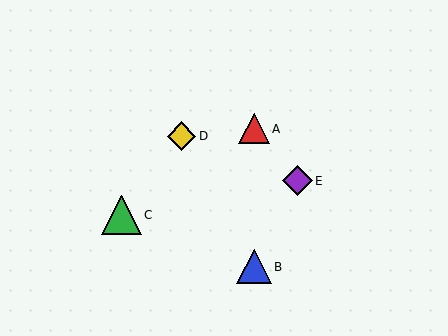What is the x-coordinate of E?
Object E is at x≈298.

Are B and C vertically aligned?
No, B is at x≈254 and C is at x≈122.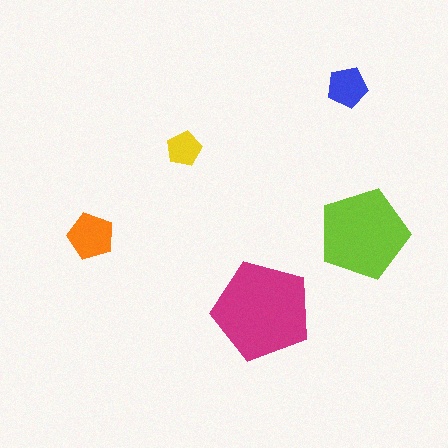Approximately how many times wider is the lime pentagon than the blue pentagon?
About 2 times wider.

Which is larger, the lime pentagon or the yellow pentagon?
The lime one.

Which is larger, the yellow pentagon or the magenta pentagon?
The magenta one.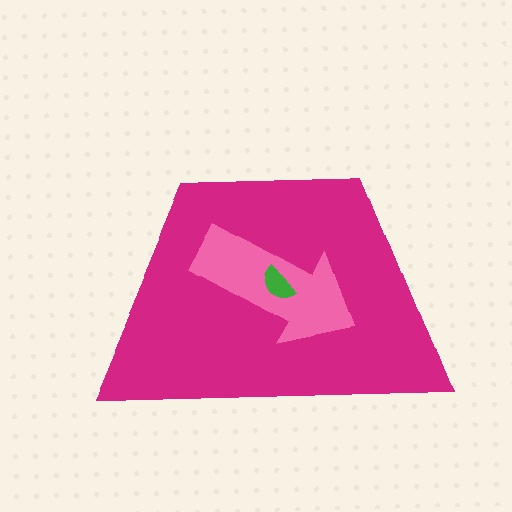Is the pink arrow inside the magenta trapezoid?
Yes.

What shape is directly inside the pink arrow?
The green semicircle.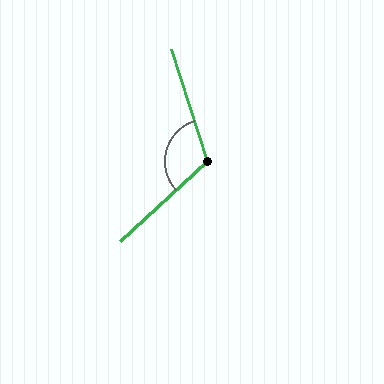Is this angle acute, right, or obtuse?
It is obtuse.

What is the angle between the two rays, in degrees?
Approximately 115 degrees.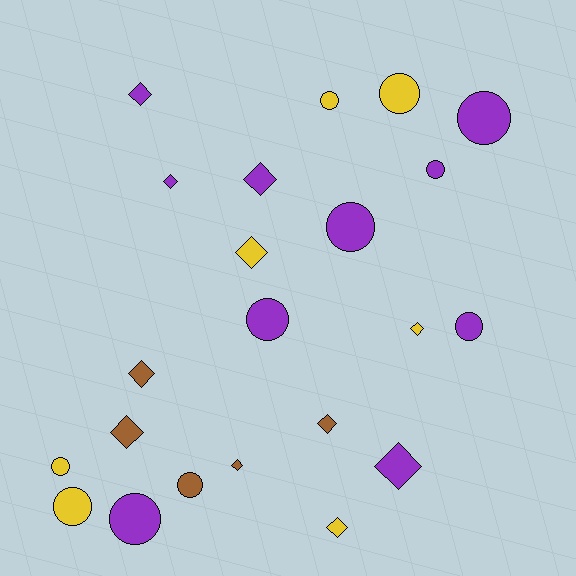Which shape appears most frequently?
Diamond, with 11 objects.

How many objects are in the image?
There are 22 objects.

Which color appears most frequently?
Purple, with 10 objects.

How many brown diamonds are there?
There are 4 brown diamonds.